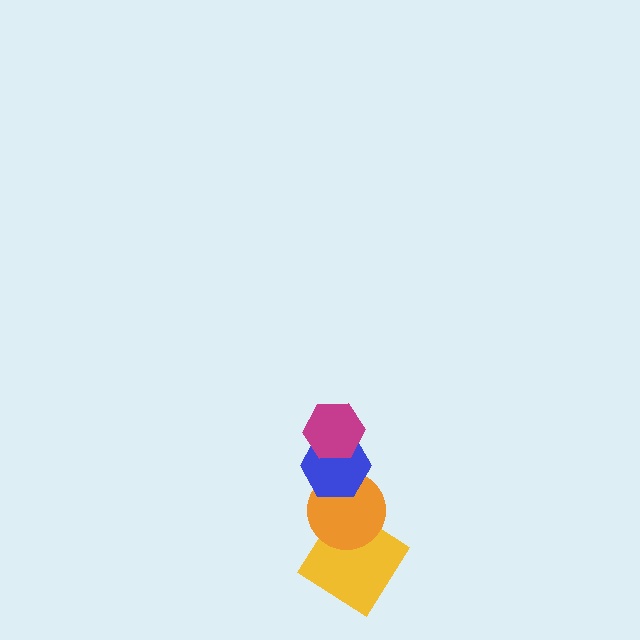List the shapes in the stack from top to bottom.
From top to bottom: the magenta hexagon, the blue hexagon, the orange circle, the yellow diamond.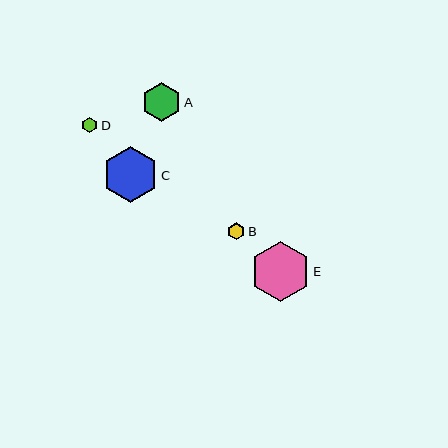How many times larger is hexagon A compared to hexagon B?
Hexagon A is approximately 2.3 times the size of hexagon B.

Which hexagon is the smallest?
Hexagon D is the smallest with a size of approximately 16 pixels.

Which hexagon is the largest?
Hexagon E is the largest with a size of approximately 59 pixels.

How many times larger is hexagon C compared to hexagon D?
Hexagon C is approximately 3.6 times the size of hexagon D.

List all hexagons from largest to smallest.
From largest to smallest: E, C, A, B, D.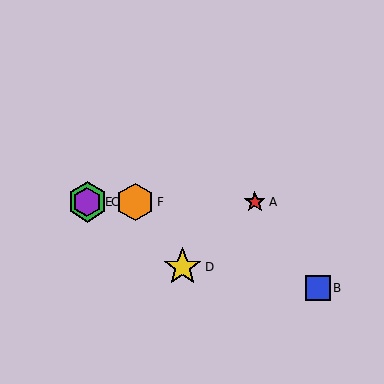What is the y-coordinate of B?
Object B is at y≈288.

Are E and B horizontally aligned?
No, E is at y≈202 and B is at y≈288.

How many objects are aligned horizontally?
4 objects (A, C, E, F) are aligned horizontally.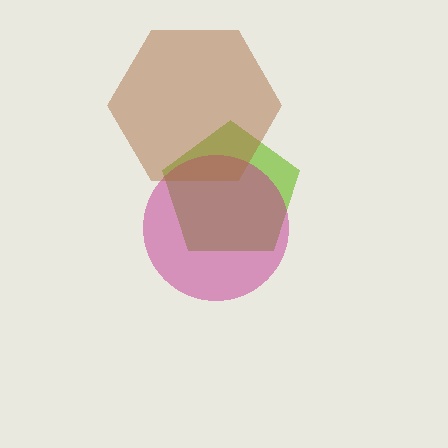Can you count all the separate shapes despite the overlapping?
Yes, there are 3 separate shapes.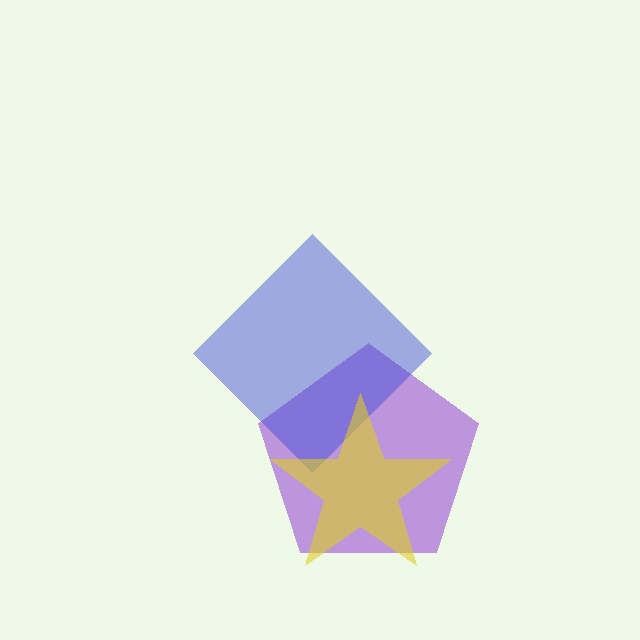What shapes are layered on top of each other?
The layered shapes are: a purple pentagon, a blue diamond, a yellow star.